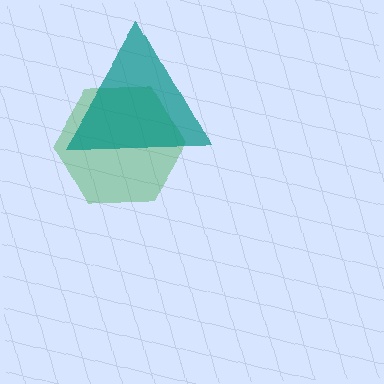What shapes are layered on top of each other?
The layered shapes are: a green hexagon, a teal triangle.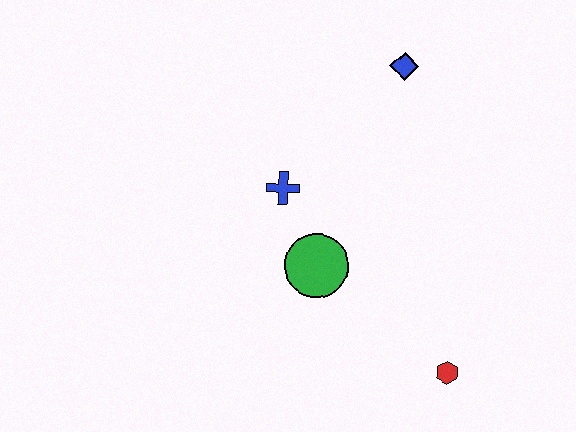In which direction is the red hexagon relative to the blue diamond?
The red hexagon is below the blue diamond.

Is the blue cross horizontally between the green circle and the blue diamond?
No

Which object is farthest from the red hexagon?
The blue diamond is farthest from the red hexagon.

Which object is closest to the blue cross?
The green circle is closest to the blue cross.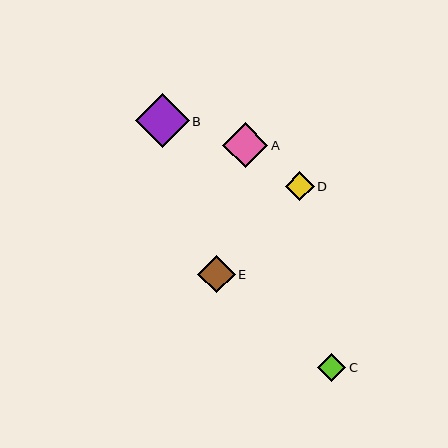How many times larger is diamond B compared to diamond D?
Diamond B is approximately 1.9 times the size of diamond D.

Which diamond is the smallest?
Diamond C is the smallest with a size of approximately 28 pixels.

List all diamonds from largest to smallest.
From largest to smallest: B, A, E, D, C.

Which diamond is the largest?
Diamond B is the largest with a size of approximately 54 pixels.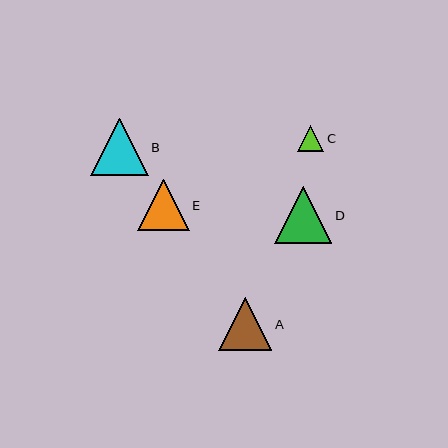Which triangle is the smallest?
Triangle C is the smallest with a size of approximately 26 pixels.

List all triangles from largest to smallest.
From largest to smallest: B, D, A, E, C.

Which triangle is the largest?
Triangle B is the largest with a size of approximately 58 pixels.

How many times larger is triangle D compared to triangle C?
Triangle D is approximately 2.2 times the size of triangle C.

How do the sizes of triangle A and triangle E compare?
Triangle A and triangle E are approximately the same size.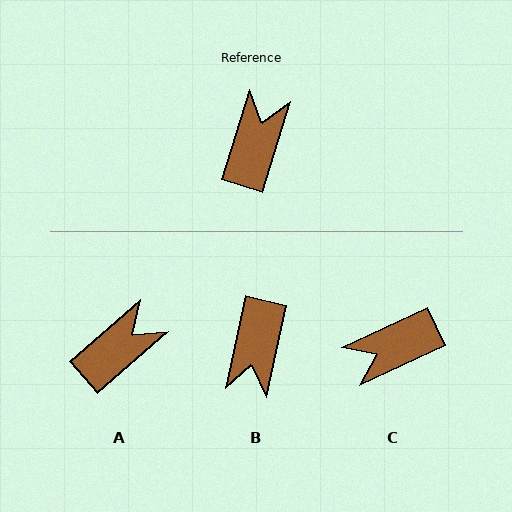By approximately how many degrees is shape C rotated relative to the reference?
Approximately 133 degrees counter-clockwise.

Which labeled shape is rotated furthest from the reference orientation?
B, about 175 degrees away.